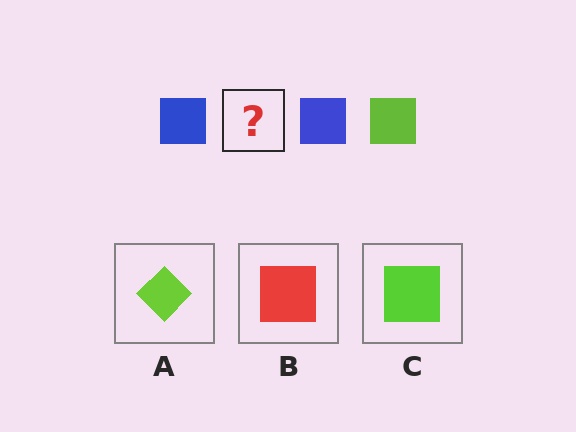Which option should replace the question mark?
Option C.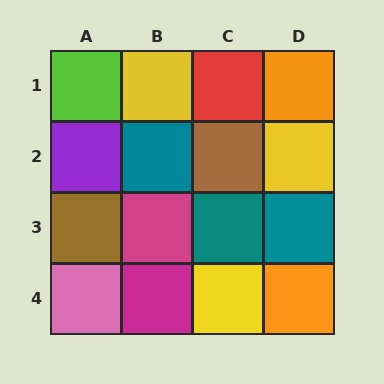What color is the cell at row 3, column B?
Magenta.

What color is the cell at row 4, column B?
Magenta.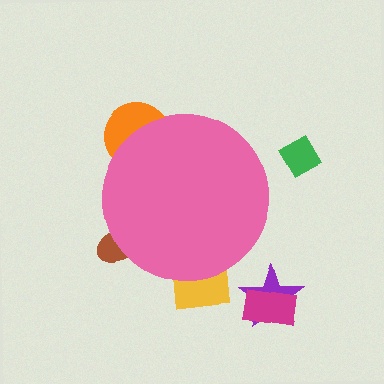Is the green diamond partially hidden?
No, the green diamond is fully visible.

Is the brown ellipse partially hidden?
Yes, the brown ellipse is partially hidden behind the pink circle.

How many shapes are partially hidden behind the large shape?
3 shapes are partially hidden.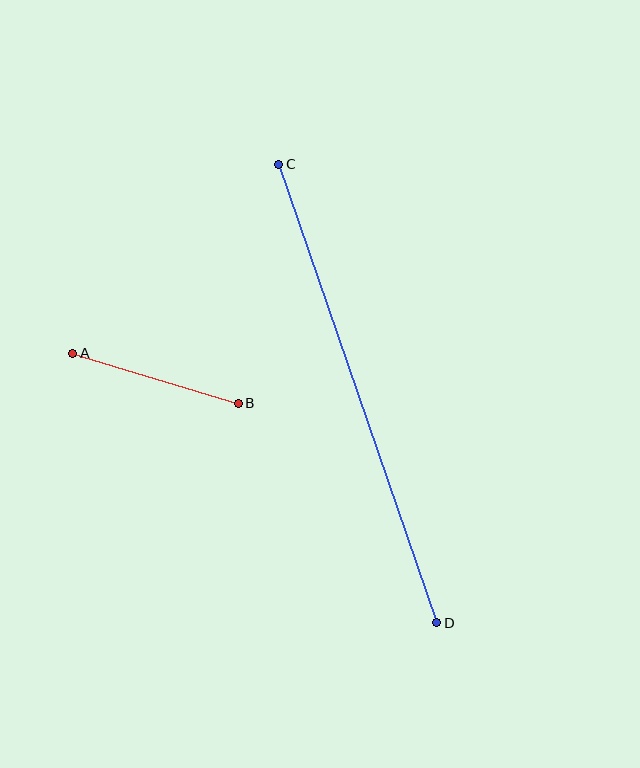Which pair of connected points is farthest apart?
Points C and D are farthest apart.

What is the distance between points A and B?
The distance is approximately 173 pixels.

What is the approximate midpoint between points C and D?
The midpoint is at approximately (358, 394) pixels.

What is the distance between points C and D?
The distance is approximately 485 pixels.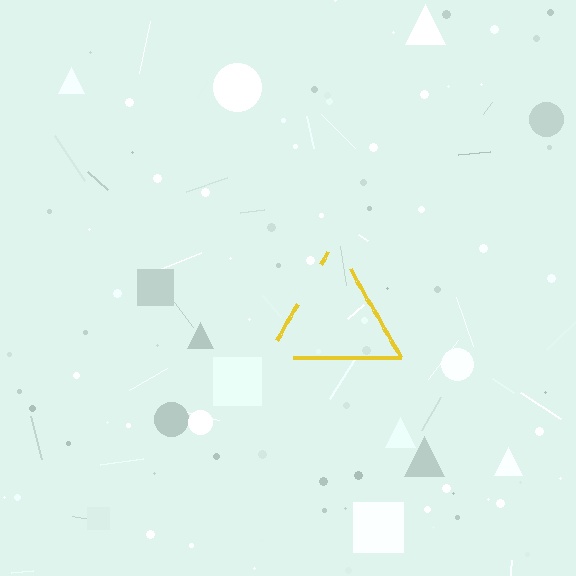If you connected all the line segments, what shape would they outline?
They would outline a triangle.